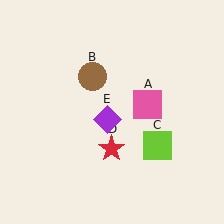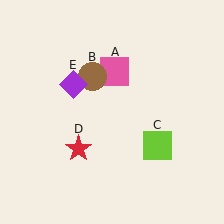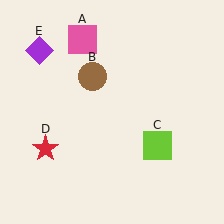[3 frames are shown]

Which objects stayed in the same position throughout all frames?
Brown circle (object B) and lime square (object C) remained stationary.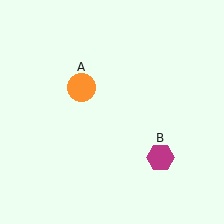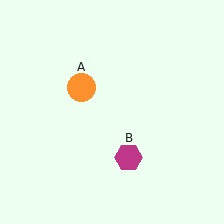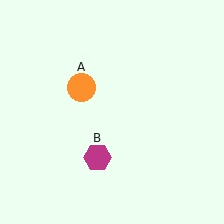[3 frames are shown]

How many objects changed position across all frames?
1 object changed position: magenta hexagon (object B).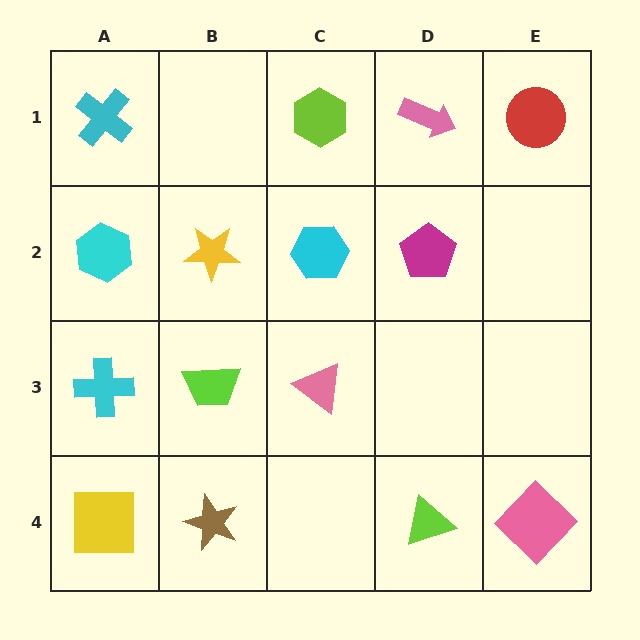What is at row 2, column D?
A magenta pentagon.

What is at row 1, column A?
A cyan cross.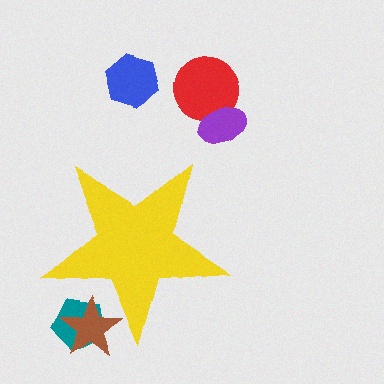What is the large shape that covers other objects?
A yellow star.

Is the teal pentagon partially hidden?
Yes, the teal pentagon is partially hidden behind the yellow star.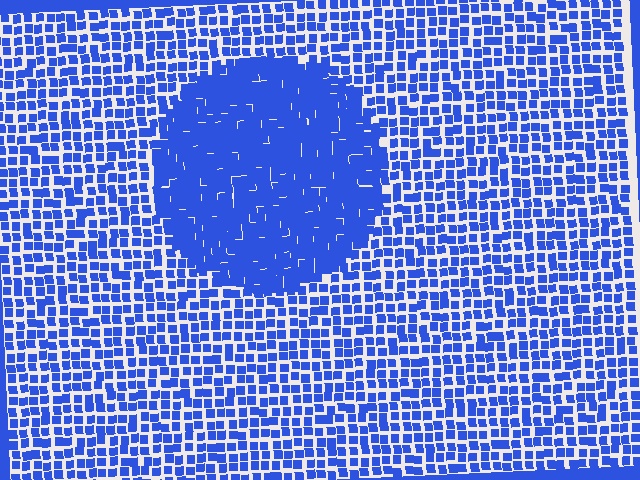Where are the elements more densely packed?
The elements are more densely packed inside the circle boundary.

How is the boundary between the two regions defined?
The boundary is defined by a change in element density (approximately 1.9x ratio). All elements are the same color, size, and shape.